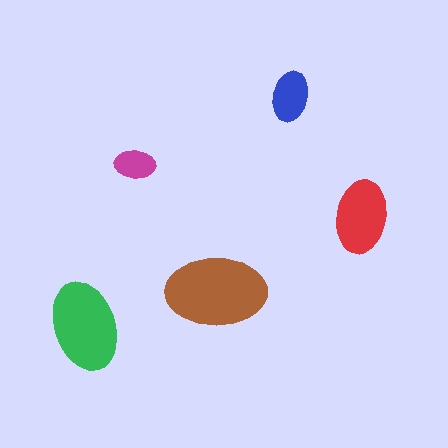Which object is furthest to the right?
The red ellipse is rightmost.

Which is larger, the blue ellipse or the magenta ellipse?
The blue one.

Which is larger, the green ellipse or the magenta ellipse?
The green one.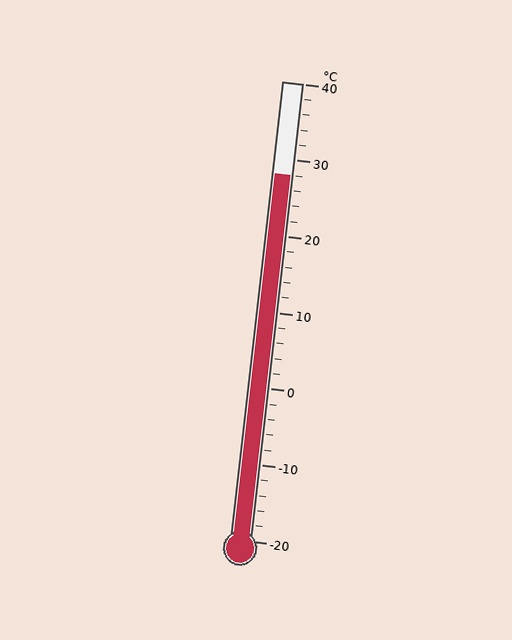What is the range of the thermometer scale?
The thermometer scale ranges from -20°C to 40°C.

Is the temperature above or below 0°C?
The temperature is above 0°C.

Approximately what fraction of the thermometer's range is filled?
The thermometer is filled to approximately 80% of its range.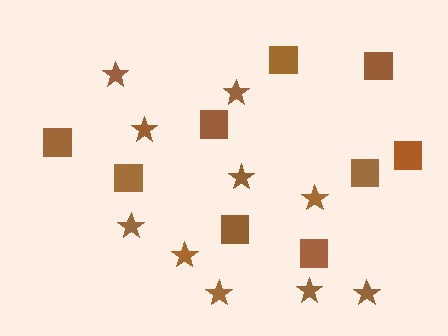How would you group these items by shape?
There are 2 groups: one group of squares (9) and one group of stars (10).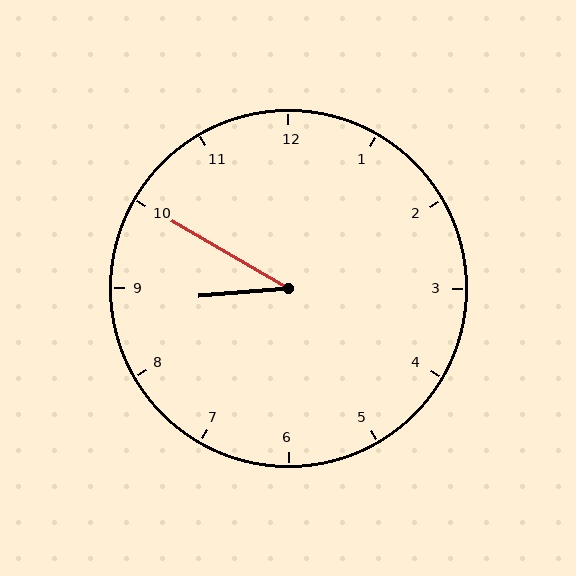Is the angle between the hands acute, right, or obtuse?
It is acute.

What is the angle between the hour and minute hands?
Approximately 35 degrees.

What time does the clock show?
8:50.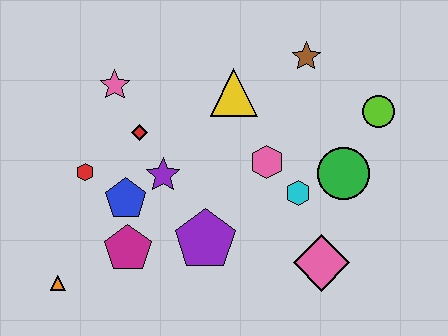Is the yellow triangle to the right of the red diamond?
Yes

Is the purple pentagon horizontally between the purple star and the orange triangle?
No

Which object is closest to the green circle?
The cyan hexagon is closest to the green circle.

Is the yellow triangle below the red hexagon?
No